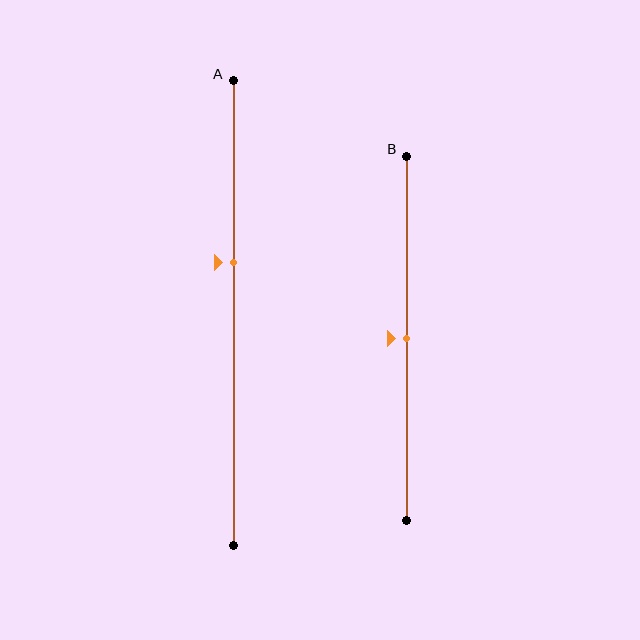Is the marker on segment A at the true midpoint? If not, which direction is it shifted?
No, the marker on segment A is shifted upward by about 11% of the segment length.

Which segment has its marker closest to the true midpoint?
Segment B has its marker closest to the true midpoint.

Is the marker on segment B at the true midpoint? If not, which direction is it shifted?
Yes, the marker on segment B is at the true midpoint.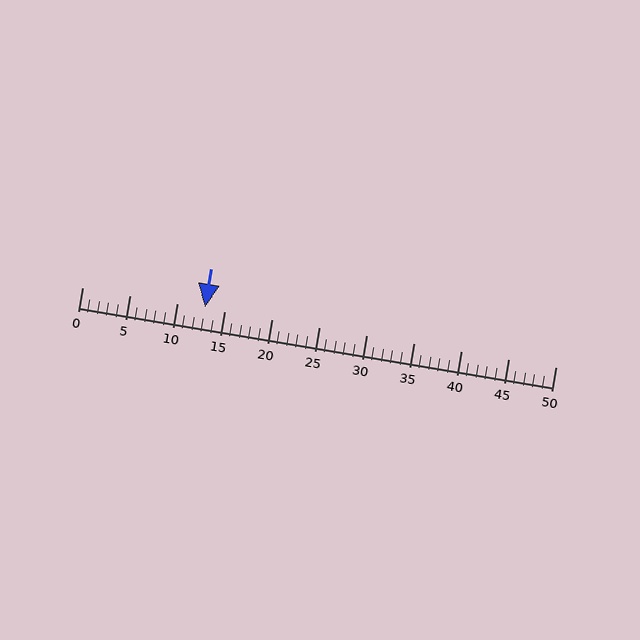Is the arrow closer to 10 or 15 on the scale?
The arrow is closer to 15.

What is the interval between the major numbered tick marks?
The major tick marks are spaced 5 units apart.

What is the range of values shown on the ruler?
The ruler shows values from 0 to 50.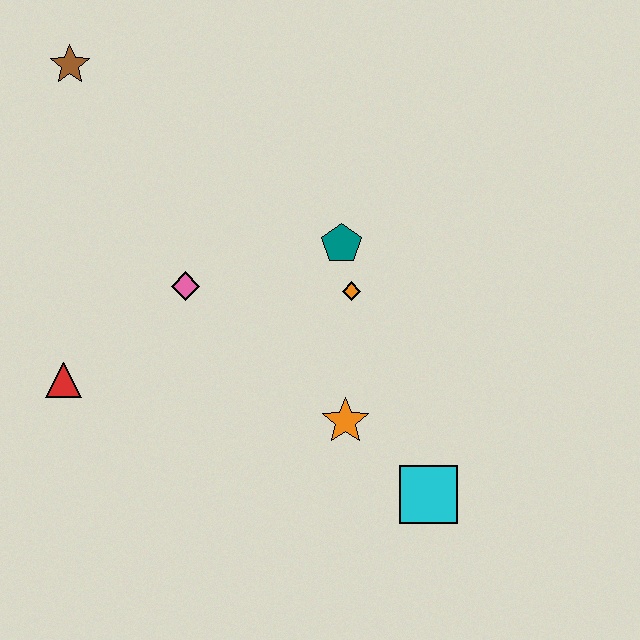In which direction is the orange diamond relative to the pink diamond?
The orange diamond is to the right of the pink diamond.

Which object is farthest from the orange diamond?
The brown star is farthest from the orange diamond.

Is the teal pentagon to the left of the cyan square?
Yes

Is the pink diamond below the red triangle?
No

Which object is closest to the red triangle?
The pink diamond is closest to the red triangle.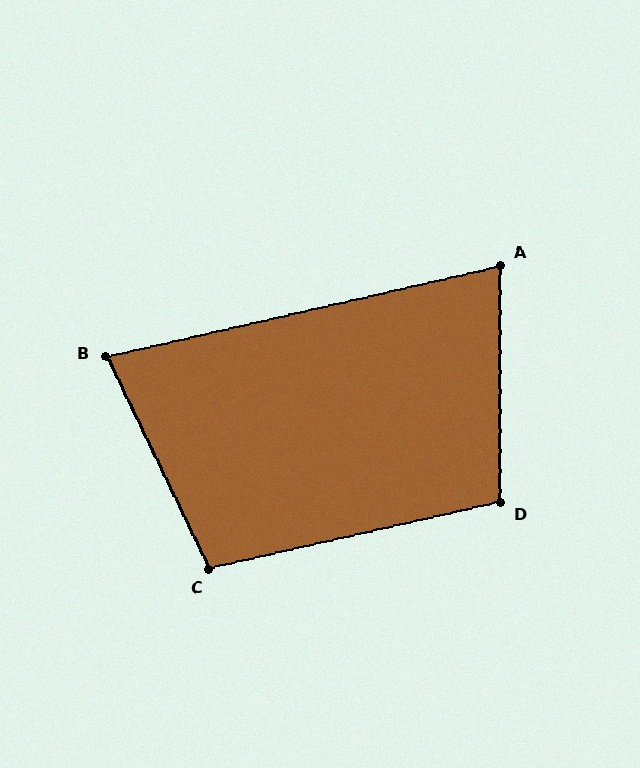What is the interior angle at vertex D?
Approximately 103 degrees (obtuse).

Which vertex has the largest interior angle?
C, at approximately 103 degrees.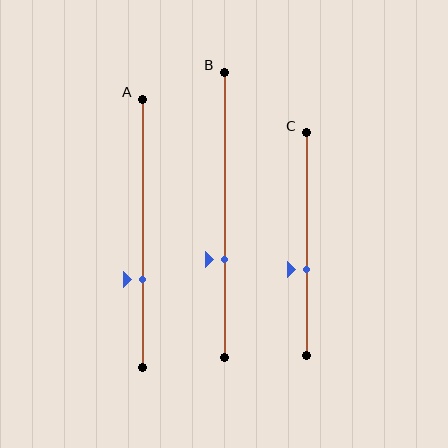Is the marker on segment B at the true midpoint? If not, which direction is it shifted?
No, the marker on segment B is shifted downward by about 16% of the segment length.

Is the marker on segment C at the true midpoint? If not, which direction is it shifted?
No, the marker on segment C is shifted downward by about 11% of the segment length.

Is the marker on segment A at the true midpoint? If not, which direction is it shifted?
No, the marker on segment A is shifted downward by about 17% of the segment length.